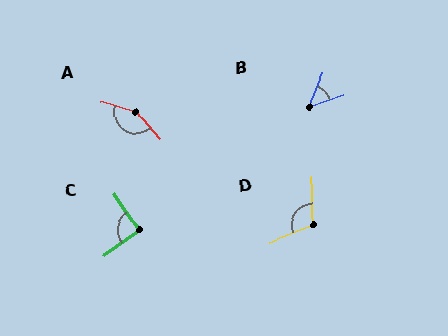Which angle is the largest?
A, at approximately 148 degrees.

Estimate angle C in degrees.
Approximately 92 degrees.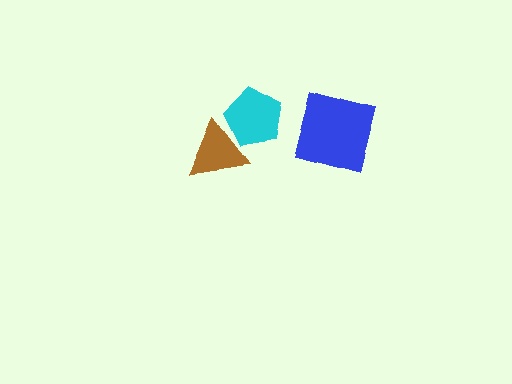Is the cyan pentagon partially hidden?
No, no other shape covers it.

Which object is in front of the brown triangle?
The cyan pentagon is in front of the brown triangle.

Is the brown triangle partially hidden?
Yes, it is partially covered by another shape.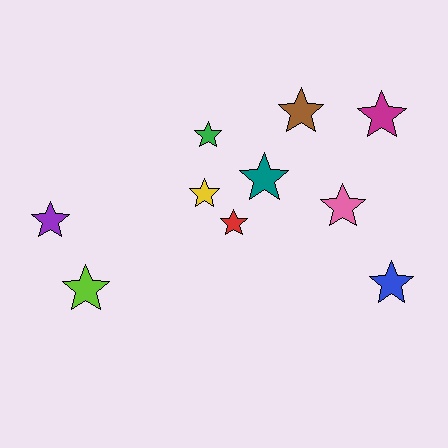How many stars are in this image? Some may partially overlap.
There are 10 stars.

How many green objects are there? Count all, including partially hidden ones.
There is 1 green object.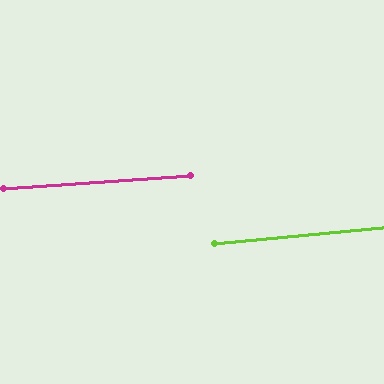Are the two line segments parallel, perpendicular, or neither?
Parallel — their directions differ by only 1.5°.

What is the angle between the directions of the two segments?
Approximately 1 degree.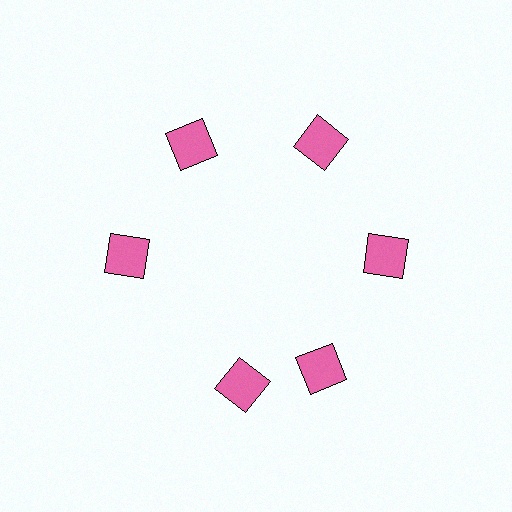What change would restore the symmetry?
The symmetry would be restored by rotating it back into even spacing with its neighbors so that all 6 squares sit at equal angles and equal distance from the center.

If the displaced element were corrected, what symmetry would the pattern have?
It would have 6-fold rotational symmetry — the pattern would map onto itself every 60 degrees.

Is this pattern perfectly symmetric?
No. The 6 pink squares are arranged in a ring, but one element near the 7 o'clock position is rotated out of alignment along the ring, breaking the 6-fold rotational symmetry.